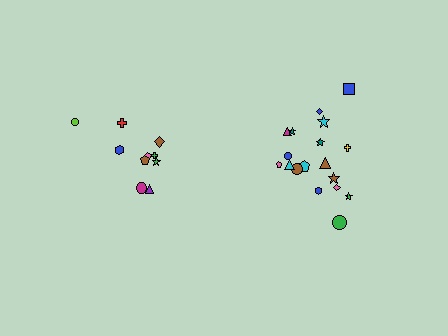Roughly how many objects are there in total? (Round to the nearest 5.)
Roughly 30 objects in total.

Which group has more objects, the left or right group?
The right group.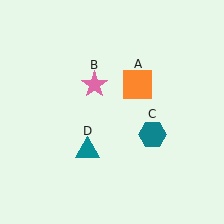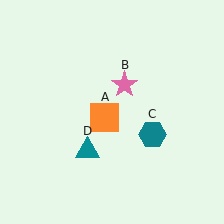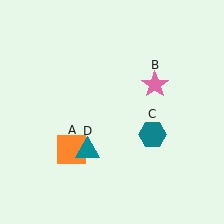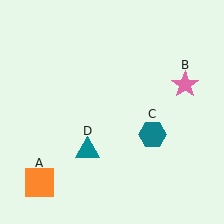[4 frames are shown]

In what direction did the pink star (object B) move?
The pink star (object B) moved right.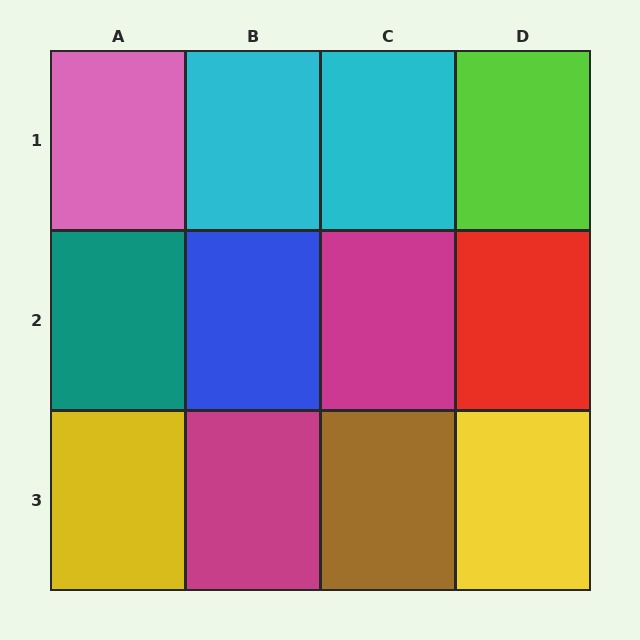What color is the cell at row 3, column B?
Magenta.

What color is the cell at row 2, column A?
Teal.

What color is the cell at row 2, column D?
Red.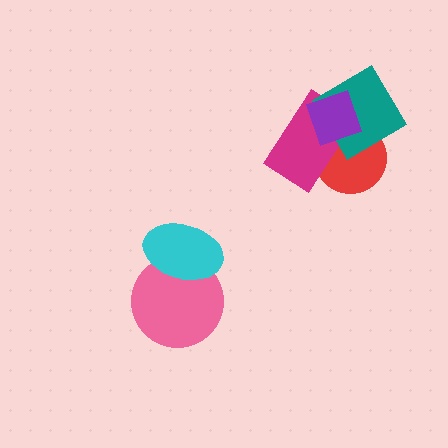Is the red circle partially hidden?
Yes, it is partially covered by another shape.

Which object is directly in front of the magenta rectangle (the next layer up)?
The teal diamond is directly in front of the magenta rectangle.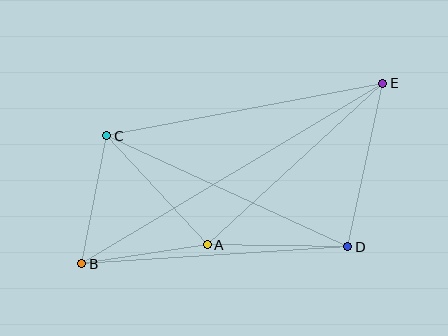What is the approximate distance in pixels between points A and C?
The distance between A and C is approximately 148 pixels.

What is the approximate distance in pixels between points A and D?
The distance between A and D is approximately 141 pixels.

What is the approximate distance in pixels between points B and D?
The distance between B and D is approximately 267 pixels.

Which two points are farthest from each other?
Points B and E are farthest from each other.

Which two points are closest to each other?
Points A and B are closest to each other.